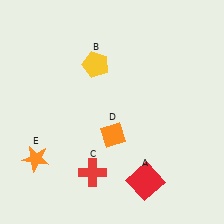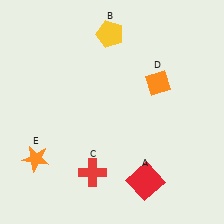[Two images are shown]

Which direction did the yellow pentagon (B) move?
The yellow pentagon (B) moved up.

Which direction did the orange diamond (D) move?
The orange diamond (D) moved up.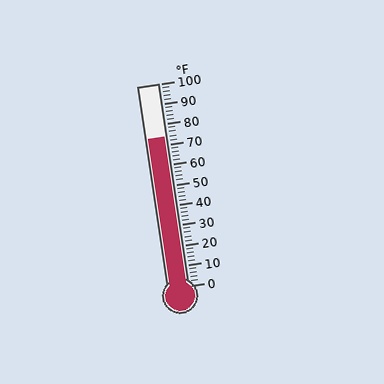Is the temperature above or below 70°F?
The temperature is above 70°F.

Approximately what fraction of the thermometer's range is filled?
The thermometer is filled to approximately 75% of its range.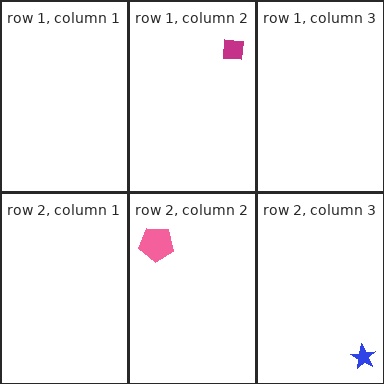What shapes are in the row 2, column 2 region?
The pink pentagon.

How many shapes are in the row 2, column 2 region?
1.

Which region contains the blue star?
The row 2, column 3 region.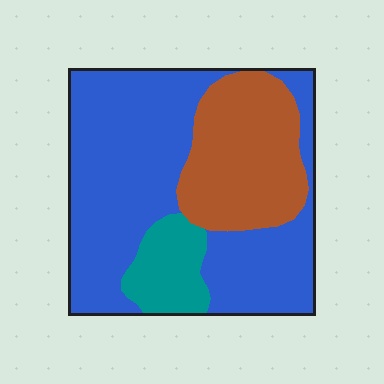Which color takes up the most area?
Blue, at roughly 60%.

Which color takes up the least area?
Teal, at roughly 10%.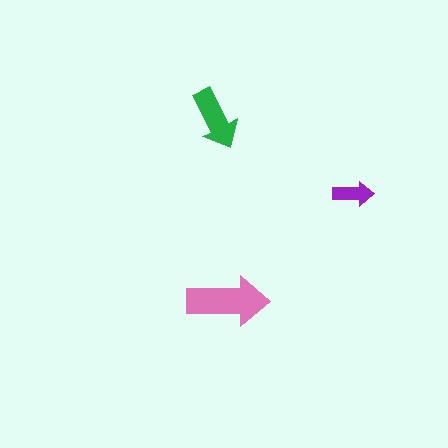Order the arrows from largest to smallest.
the pink one, the green one, the purple one.